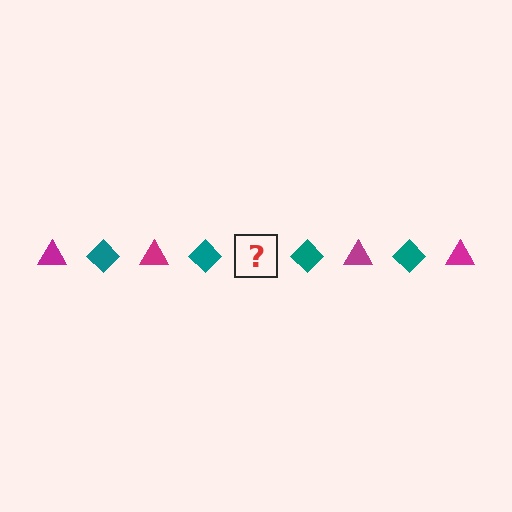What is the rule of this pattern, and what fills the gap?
The rule is that the pattern alternates between magenta triangle and teal diamond. The gap should be filled with a magenta triangle.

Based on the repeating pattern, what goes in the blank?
The blank should be a magenta triangle.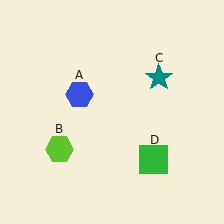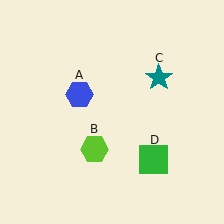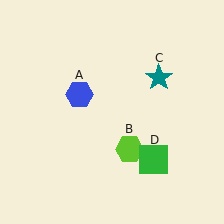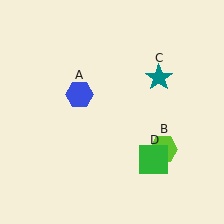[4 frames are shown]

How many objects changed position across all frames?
1 object changed position: lime hexagon (object B).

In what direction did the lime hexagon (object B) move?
The lime hexagon (object B) moved right.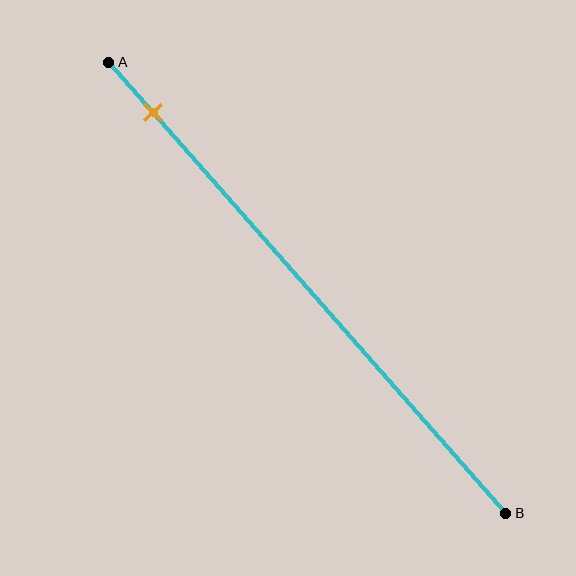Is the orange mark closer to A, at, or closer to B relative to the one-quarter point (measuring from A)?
The orange mark is closer to point A than the one-quarter point of segment AB.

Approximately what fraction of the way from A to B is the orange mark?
The orange mark is approximately 10% of the way from A to B.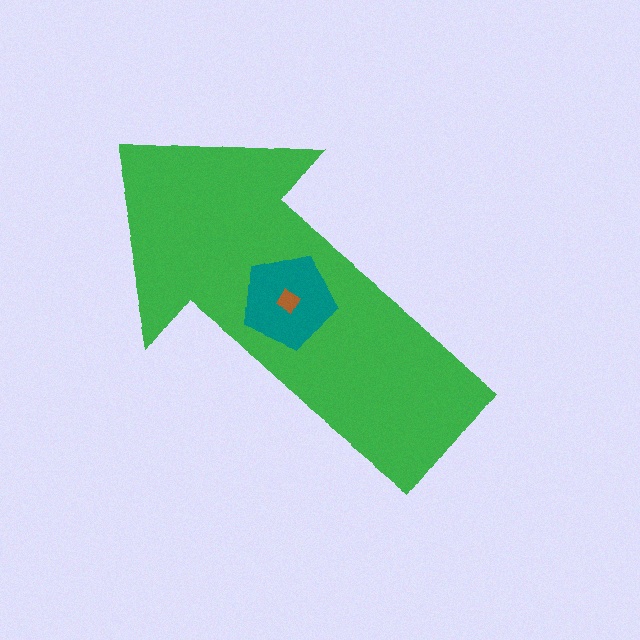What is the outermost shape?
The green arrow.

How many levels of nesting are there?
3.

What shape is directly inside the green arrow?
The teal pentagon.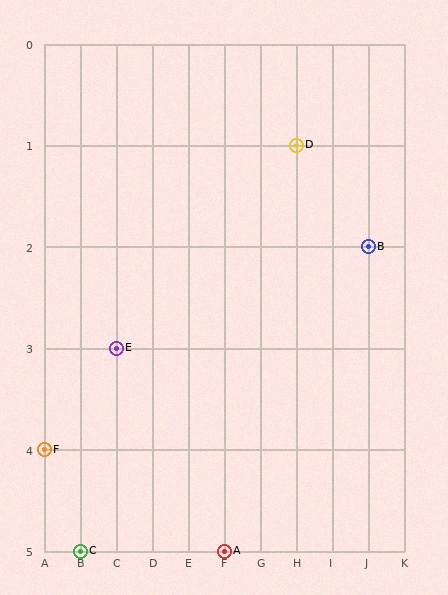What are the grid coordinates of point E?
Point E is at grid coordinates (C, 3).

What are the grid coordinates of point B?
Point B is at grid coordinates (J, 2).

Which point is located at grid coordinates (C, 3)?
Point E is at (C, 3).